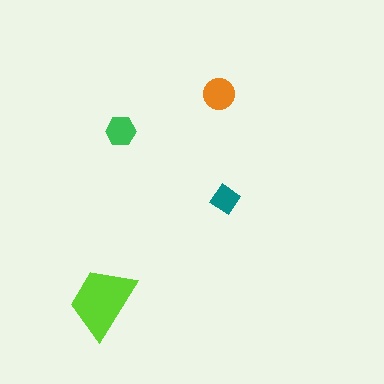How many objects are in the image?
There are 4 objects in the image.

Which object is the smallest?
The teal diamond.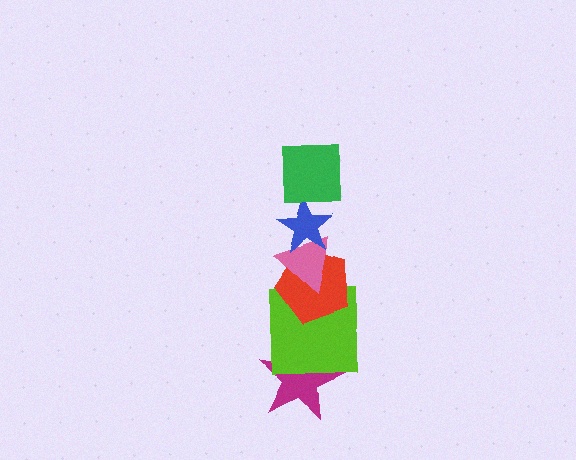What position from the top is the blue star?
The blue star is 2nd from the top.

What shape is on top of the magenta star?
The lime square is on top of the magenta star.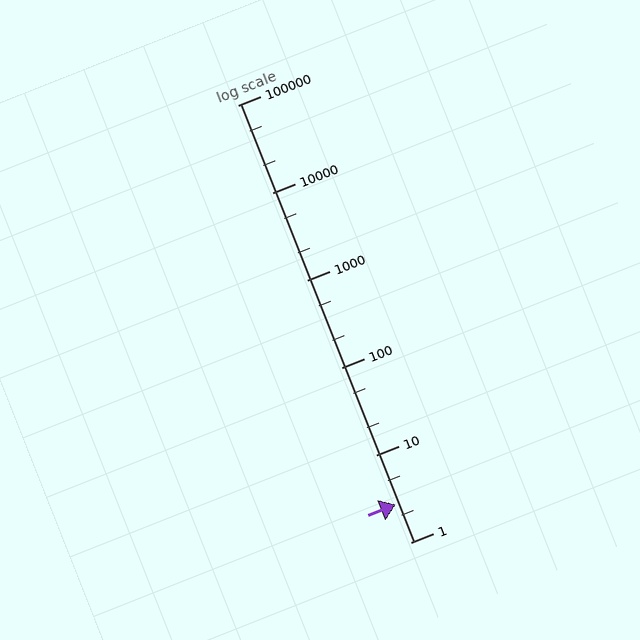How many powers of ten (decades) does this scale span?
The scale spans 5 decades, from 1 to 100000.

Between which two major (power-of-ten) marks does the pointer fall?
The pointer is between 1 and 10.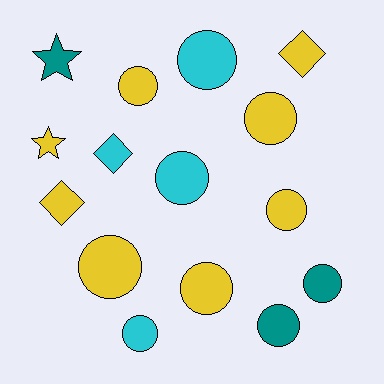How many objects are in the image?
There are 15 objects.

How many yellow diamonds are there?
There are 2 yellow diamonds.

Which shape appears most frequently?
Circle, with 10 objects.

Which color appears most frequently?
Yellow, with 8 objects.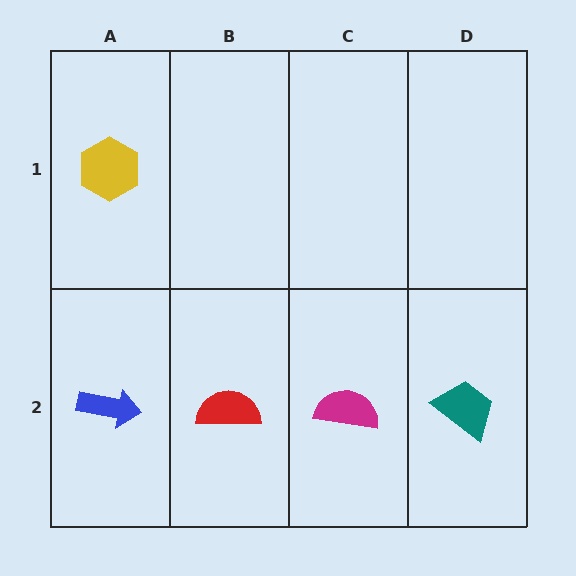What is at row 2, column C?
A magenta semicircle.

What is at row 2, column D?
A teal trapezoid.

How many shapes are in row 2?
4 shapes.